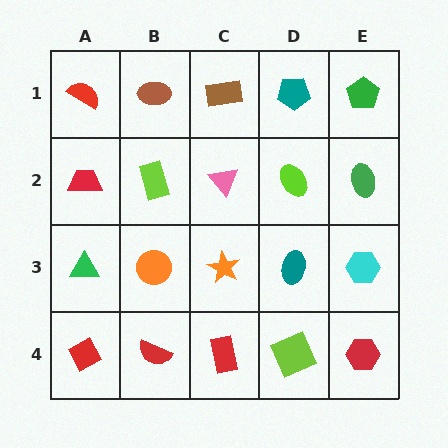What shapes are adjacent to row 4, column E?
A cyan hexagon (row 3, column E), a lime square (row 4, column D).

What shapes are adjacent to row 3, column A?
A red trapezoid (row 2, column A), a red diamond (row 4, column A), an orange circle (row 3, column B).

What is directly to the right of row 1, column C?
A teal pentagon.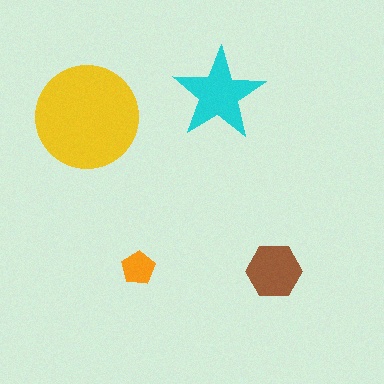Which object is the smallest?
The orange pentagon.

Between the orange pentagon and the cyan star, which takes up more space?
The cyan star.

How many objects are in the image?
There are 4 objects in the image.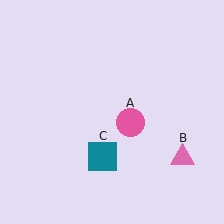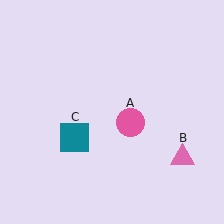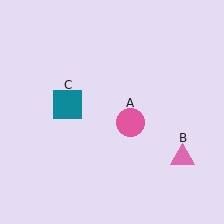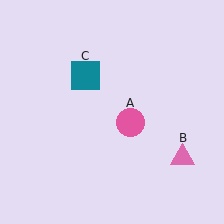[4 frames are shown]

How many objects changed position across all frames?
1 object changed position: teal square (object C).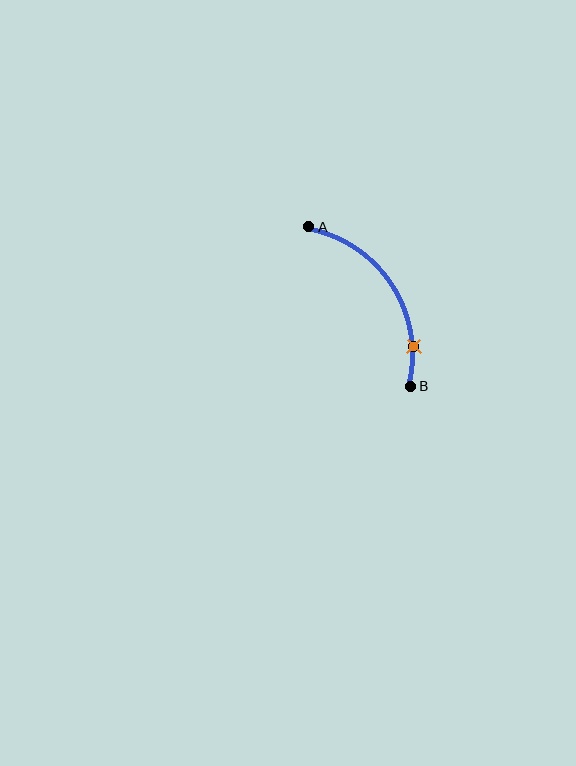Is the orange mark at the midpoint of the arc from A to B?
No. The orange mark lies on the arc but is closer to endpoint B. The arc midpoint would be at the point on the curve equidistant along the arc from both A and B.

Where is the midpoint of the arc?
The arc midpoint is the point on the curve farthest from the straight line joining A and B. It sits to the right of that line.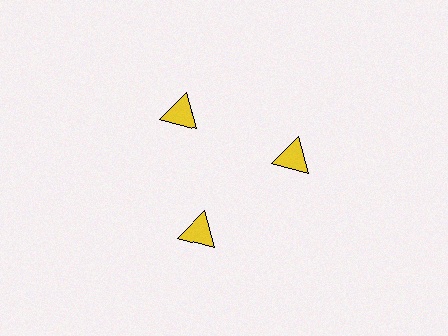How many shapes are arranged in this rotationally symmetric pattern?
There are 3 shapes, arranged in 3 groups of 1.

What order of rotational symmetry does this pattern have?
This pattern has 3-fold rotational symmetry.